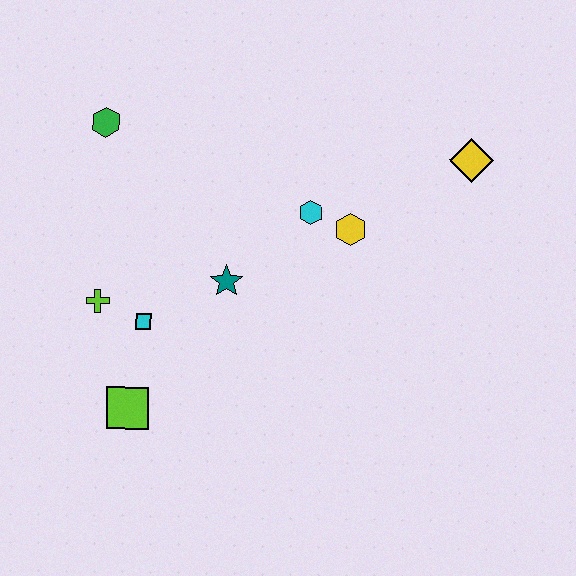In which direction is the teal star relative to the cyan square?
The teal star is to the right of the cyan square.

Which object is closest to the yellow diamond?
The yellow hexagon is closest to the yellow diamond.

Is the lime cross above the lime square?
Yes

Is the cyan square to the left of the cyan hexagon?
Yes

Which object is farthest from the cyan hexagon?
The lime square is farthest from the cyan hexagon.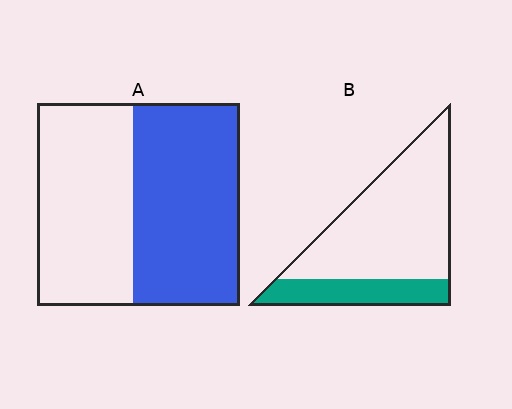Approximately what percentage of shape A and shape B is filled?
A is approximately 55% and B is approximately 25%.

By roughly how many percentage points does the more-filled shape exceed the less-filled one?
By roughly 30 percentage points (A over B).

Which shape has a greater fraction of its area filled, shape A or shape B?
Shape A.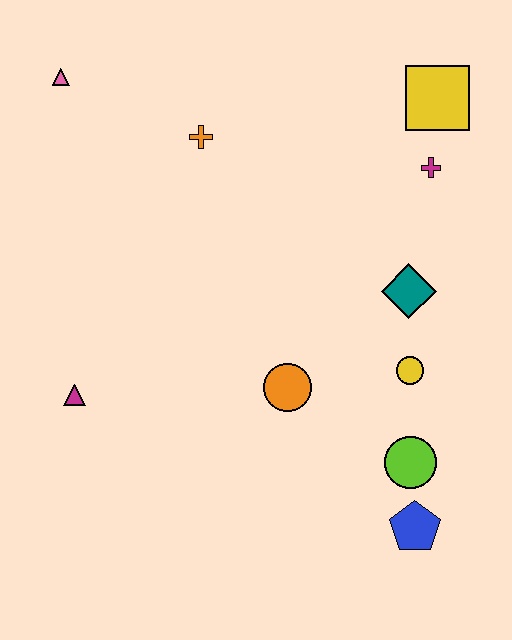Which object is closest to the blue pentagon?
The lime circle is closest to the blue pentagon.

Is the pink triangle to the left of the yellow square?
Yes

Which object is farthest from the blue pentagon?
The pink triangle is farthest from the blue pentagon.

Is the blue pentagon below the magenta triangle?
Yes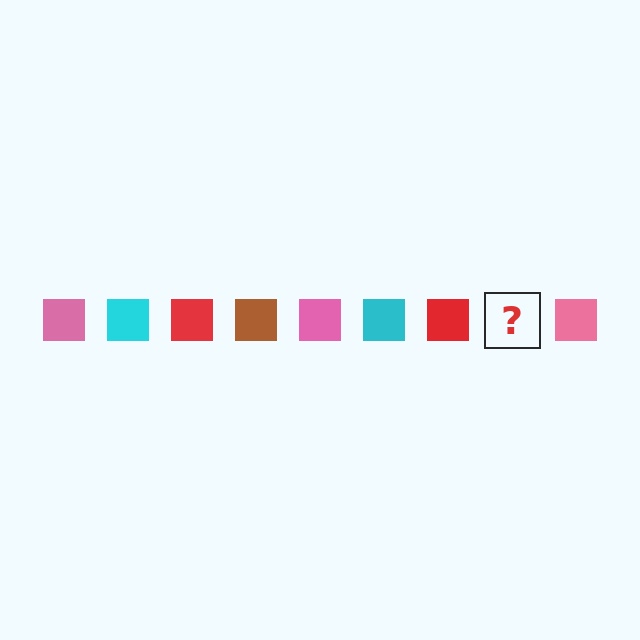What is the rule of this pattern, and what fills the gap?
The rule is that the pattern cycles through pink, cyan, red, brown squares. The gap should be filled with a brown square.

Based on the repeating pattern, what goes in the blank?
The blank should be a brown square.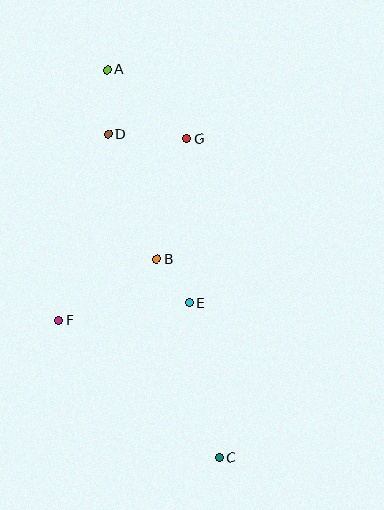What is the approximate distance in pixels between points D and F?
The distance between D and F is approximately 193 pixels.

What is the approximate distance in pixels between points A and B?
The distance between A and B is approximately 196 pixels.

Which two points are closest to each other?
Points B and E are closest to each other.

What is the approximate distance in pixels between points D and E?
The distance between D and E is approximately 187 pixels.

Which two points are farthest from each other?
Points A and C are farthest from each other.